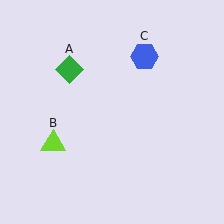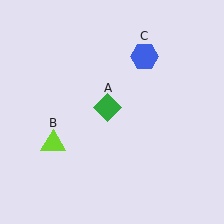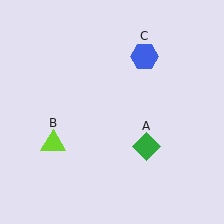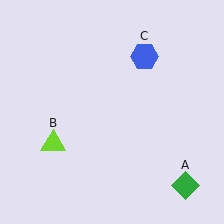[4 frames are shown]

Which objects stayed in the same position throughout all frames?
Lime triangle (object B) and blue hexagon (object C) remained stationary.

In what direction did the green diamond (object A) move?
The green diamond (object A) moved down and to the right.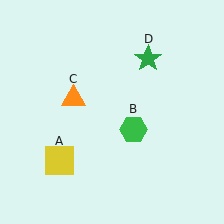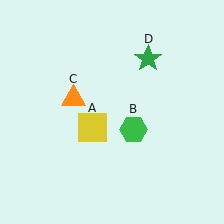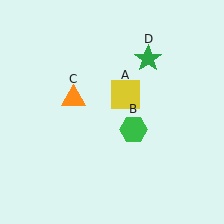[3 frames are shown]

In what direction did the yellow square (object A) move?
The yellow square (object A) moved up and to the right.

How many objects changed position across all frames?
1 object changed position: yellow square (object A).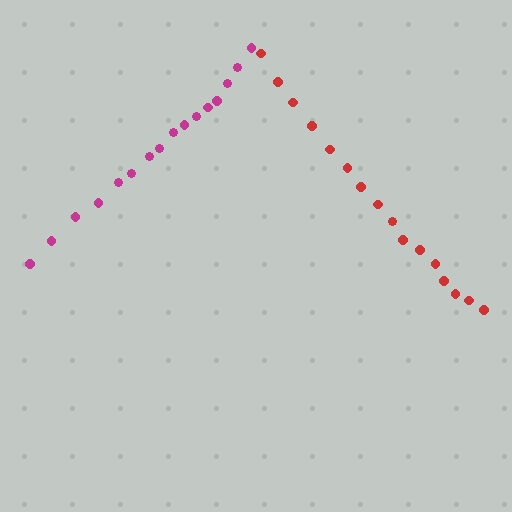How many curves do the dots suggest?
There are 2 distinct paths.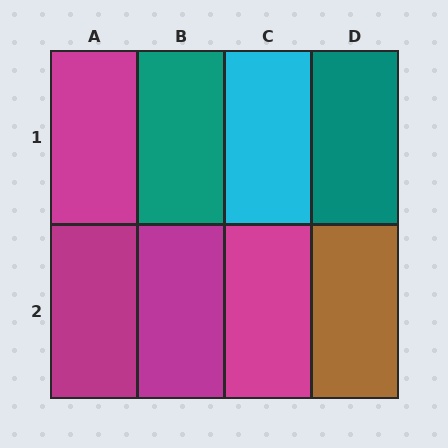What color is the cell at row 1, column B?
Teal.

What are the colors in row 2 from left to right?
Magenta, magenta, magenta, brown.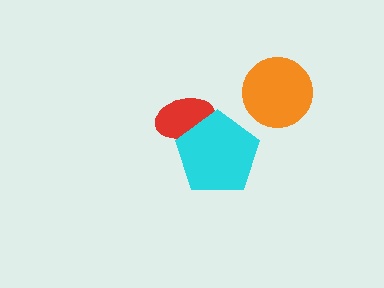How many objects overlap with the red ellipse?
1 object overlaps with the red ellipse.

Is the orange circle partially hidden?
No, no other shape covers it.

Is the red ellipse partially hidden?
Yes, it is partially covered by another shape.